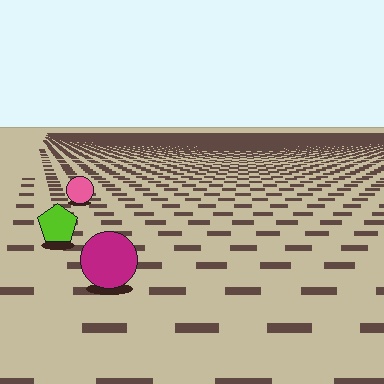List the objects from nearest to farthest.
From nearest to farthest: the magenta circle, the lime pentagon, the pink circle.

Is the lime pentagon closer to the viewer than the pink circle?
Yes. The lime pentagon is closer — you can tell from the texture gradient: the ground texture is coarser near it.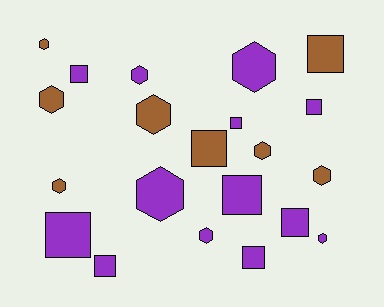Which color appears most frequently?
Purple, with 13 objects.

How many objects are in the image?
There are 21 objects.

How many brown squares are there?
There are 2 brown squares.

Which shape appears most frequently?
Hexagon, with 11 objects.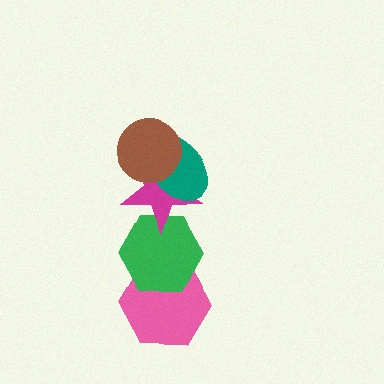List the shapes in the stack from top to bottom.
From top to bottom: the brown circle, the teal ellipse, the magenta star, the green hexagon, the pink hexagon.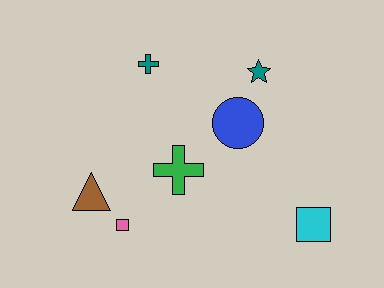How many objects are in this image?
There are 7 objects.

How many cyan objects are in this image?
There is 1 cyan object.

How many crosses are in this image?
There are 2 crosses.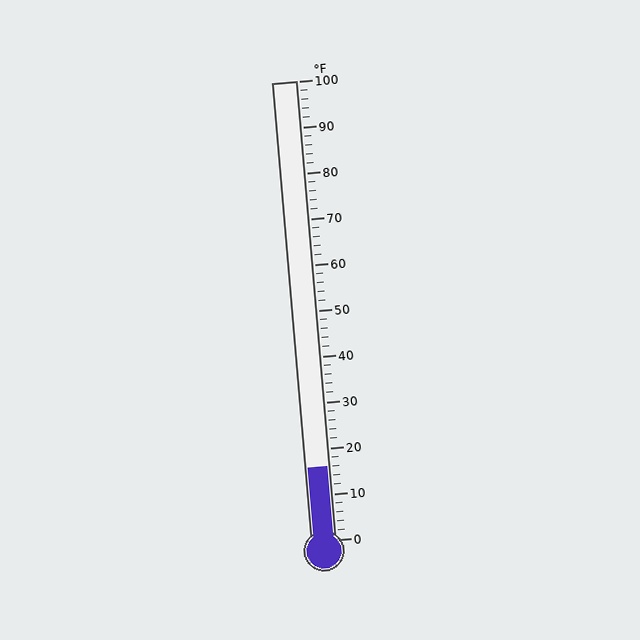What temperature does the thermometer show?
The thermometer shows approximately 16°F.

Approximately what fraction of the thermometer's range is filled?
The thermometer is filled to approximately 15% of its range.